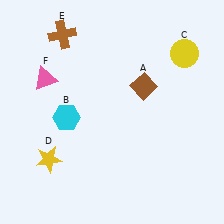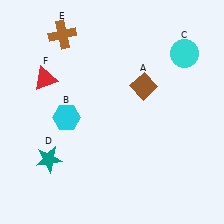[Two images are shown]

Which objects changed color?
C changed from yellow to cyan. D changed from yellow to teal. F changed from pink to red.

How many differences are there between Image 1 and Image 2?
There are 3 differences between the two images.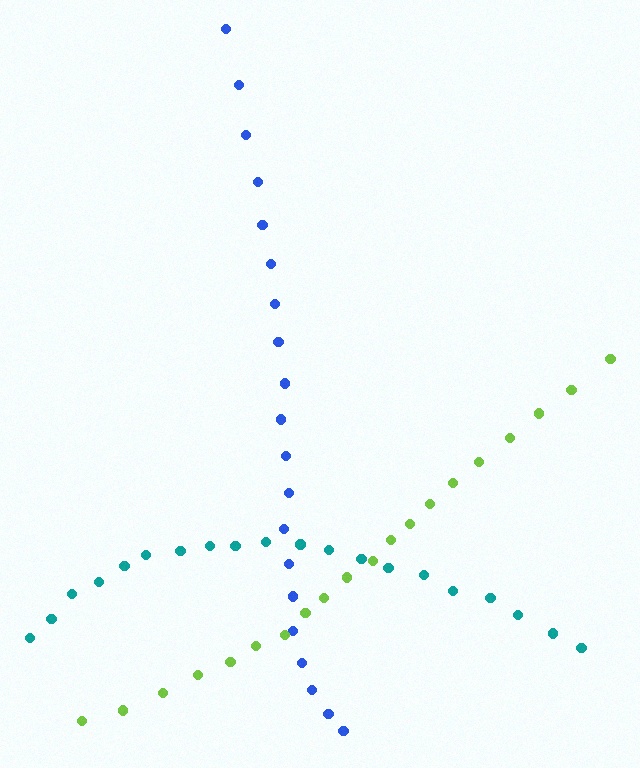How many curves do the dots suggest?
There are 3 distinct paths.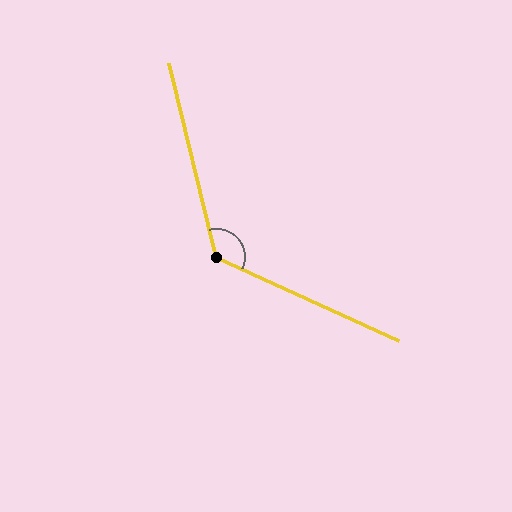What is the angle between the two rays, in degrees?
Approximately 128 degrees.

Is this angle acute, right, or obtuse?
It is obtuse.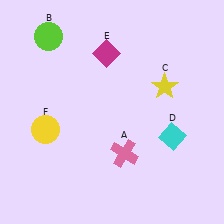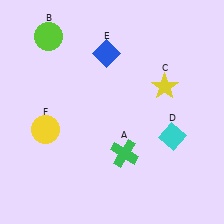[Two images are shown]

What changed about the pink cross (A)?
In Image 1, A is pink. In Image 2, it changed to green.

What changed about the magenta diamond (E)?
In Image 1, E is magenta. In Image 2, it changed to blue.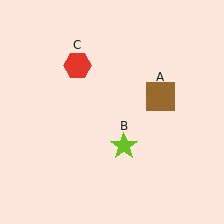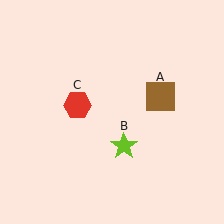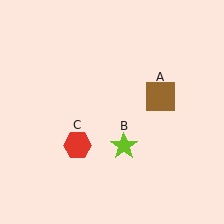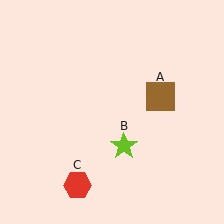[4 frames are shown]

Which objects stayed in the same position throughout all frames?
Brown square (object A) and lime star (object B) remained stationary.